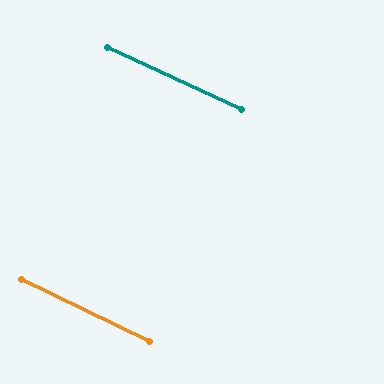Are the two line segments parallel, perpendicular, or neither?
Parallel — their directions differ by only 0.7°.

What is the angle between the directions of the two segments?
Approximately 1 degree.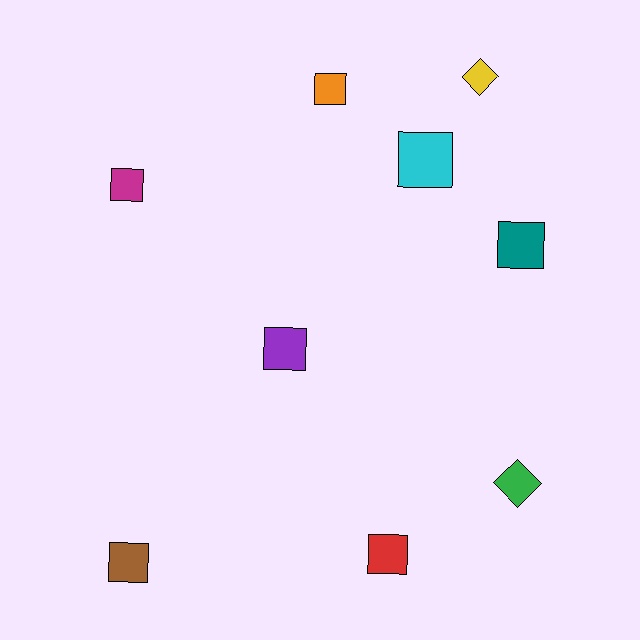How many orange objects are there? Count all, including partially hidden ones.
There is 1 orange object.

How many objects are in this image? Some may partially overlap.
There are 9 objects.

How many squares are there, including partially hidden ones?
There are 7 squares.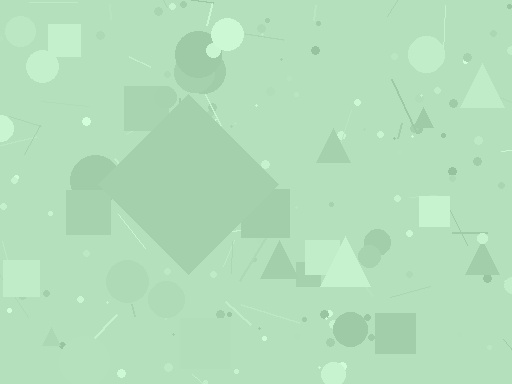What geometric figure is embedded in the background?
A diamond is embedded in the background.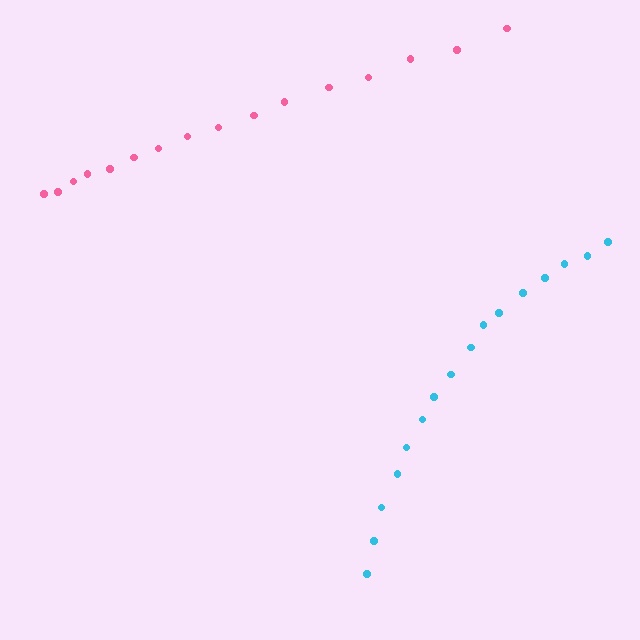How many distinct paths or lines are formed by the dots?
There are 2 distinct paths.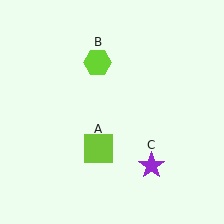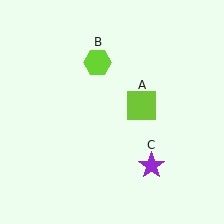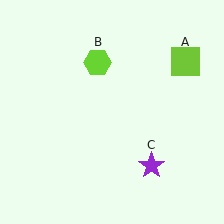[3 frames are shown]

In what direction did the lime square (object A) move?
The lime square (object A) moved up and to the right.